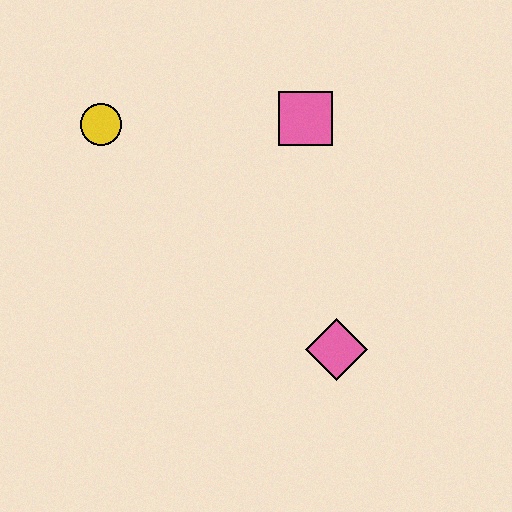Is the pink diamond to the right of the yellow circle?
Yes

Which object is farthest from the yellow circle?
The pink diamond is farthest from the yellow circle.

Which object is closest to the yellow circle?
The pink square is closest to the yellow circle.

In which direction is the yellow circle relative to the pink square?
The yellow circle is to the left of the pink square.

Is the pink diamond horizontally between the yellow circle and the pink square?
No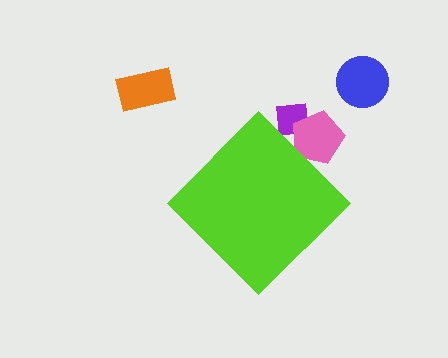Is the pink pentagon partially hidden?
Yes, the pink pentagon is partially hidden behind the lime diamond.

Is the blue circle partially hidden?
No, the blue circle is fully visible.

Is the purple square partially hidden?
Yes, the purple square is partially hidden behind the lime diamond.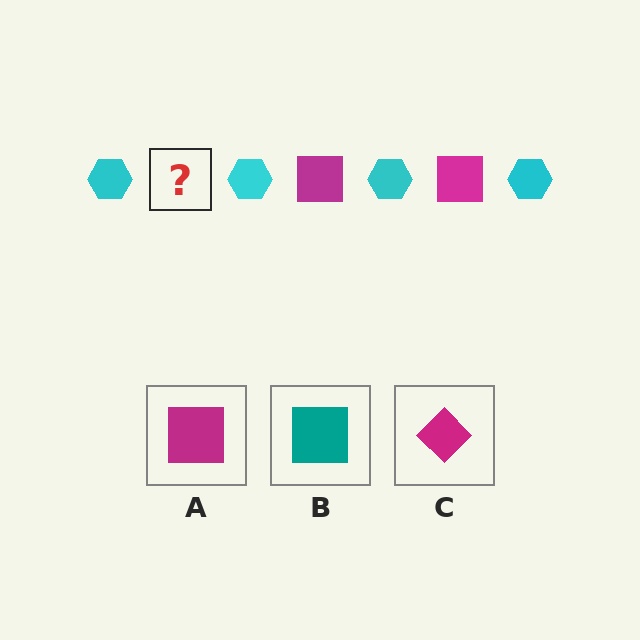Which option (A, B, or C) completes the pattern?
A.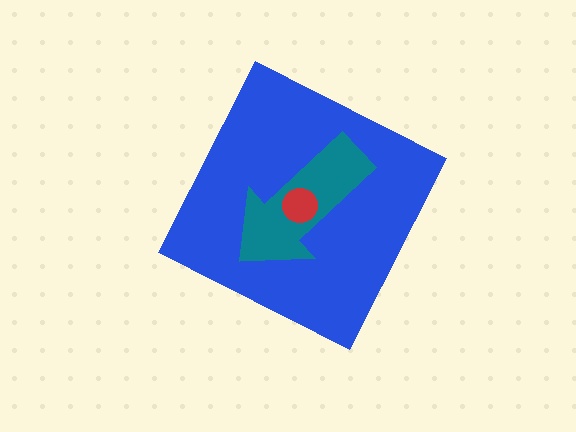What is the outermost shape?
The blue diamond.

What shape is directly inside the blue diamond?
The teal arrow.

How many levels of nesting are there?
3.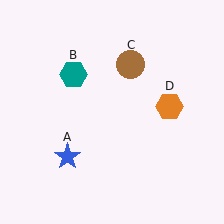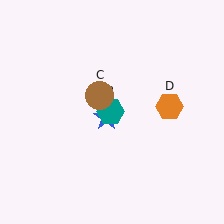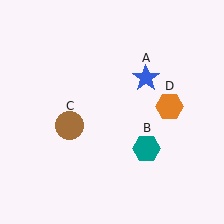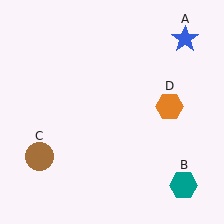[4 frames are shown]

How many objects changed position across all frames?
3 objects changed position: blue star (object A), teal hexagon (object B), brown circle (object C).